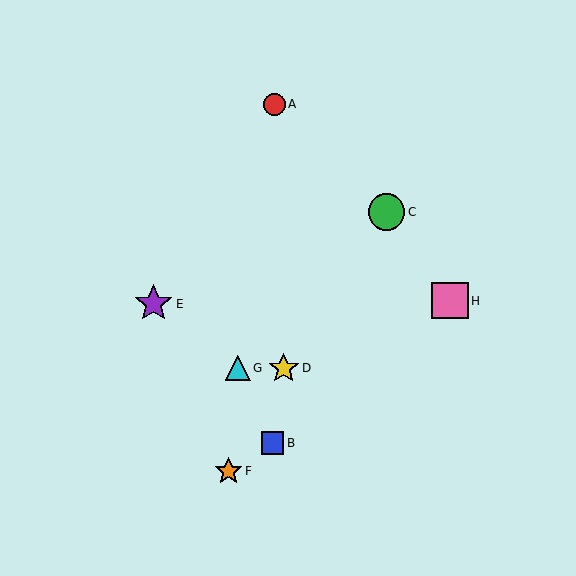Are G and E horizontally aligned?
No, G is at y≈368 and E is at y≈304.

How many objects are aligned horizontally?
2 objects (D, G) are aligned horizontally.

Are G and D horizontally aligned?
Yes, both are at y≈368.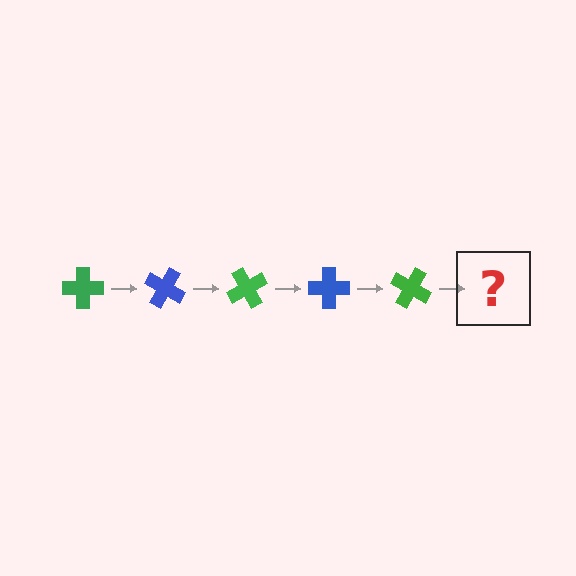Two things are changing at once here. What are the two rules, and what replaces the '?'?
The two rules are that it rotates 30 degrees each step and the color cycles through green and blue. The '?' should be a blue cross, rotated 150 degrees from the start.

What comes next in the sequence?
The next element should be a blue cross, rotated 150 degrees from the start.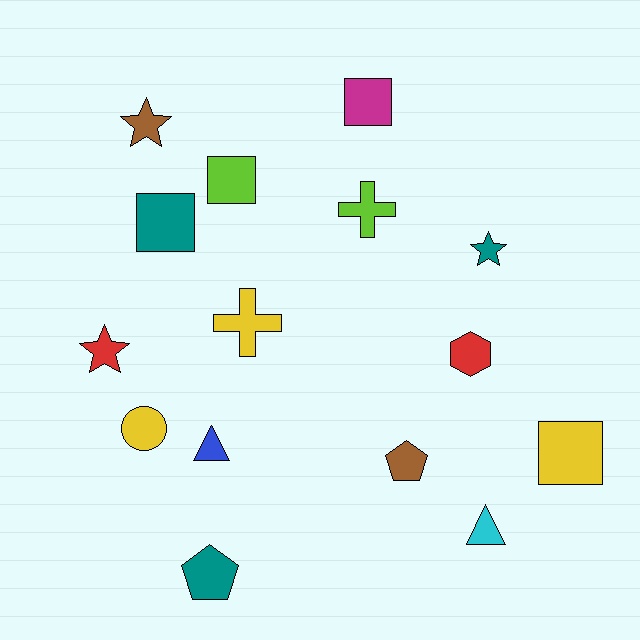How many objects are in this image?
There are 15 objects.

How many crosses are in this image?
There are 2 crosses.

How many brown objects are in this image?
There are 2 brown objects.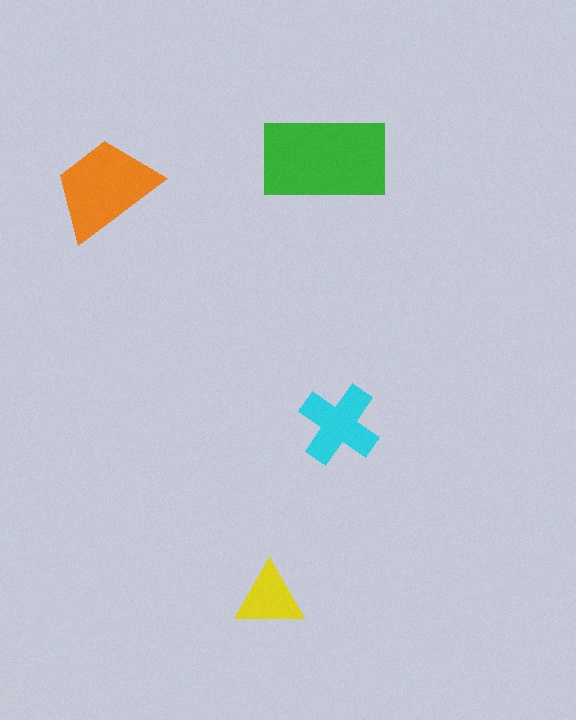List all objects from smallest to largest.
The yellow triangle, the cyan cross, the orange trapezoid, the green rectangle.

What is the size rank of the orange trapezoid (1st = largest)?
2nd.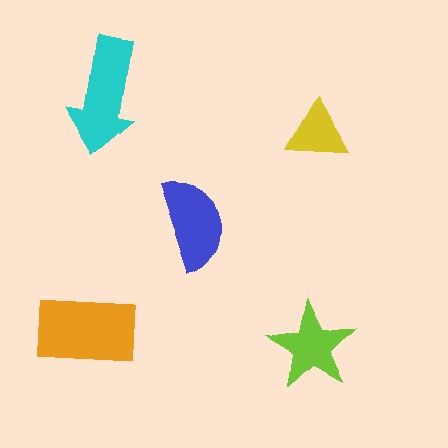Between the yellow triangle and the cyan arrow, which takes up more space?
The cyan arrow.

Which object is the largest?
The orange rectangle.